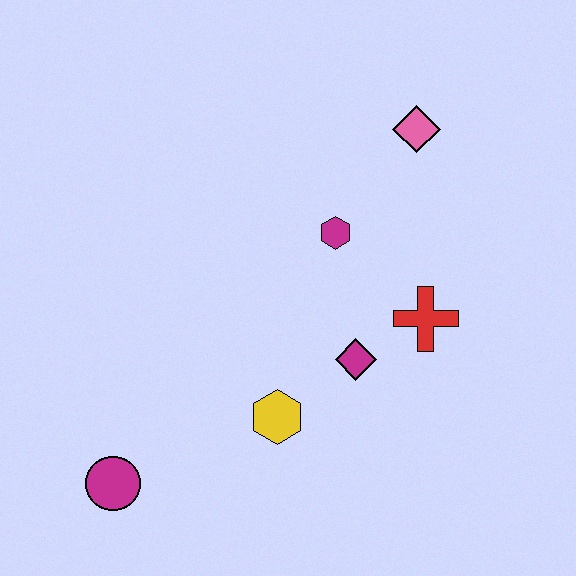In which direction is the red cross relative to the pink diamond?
The red cross is below the pink diamond.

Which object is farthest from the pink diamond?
The magenta circle is farthest from the pink diamond.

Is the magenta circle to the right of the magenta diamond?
No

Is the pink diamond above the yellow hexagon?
Yes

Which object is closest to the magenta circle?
The yellow hexagon is closest to the magenta circle.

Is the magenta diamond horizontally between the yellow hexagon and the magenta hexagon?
No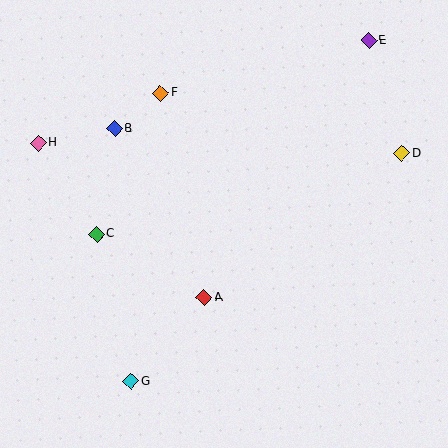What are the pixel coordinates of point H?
Point H is at (38, 143).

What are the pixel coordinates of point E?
Point E is at (369, 41).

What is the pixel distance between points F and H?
The distance between F and H is 132 pixels.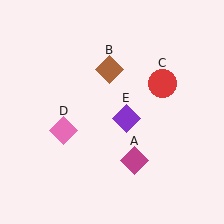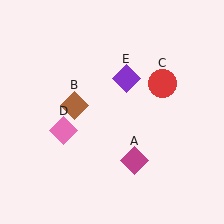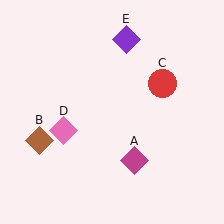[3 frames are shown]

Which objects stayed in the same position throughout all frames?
Magenta diamond (object A) and red circle (object C) and pink diamond (object D) remained stationary.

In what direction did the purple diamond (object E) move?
The purple diamond (object E) moved up.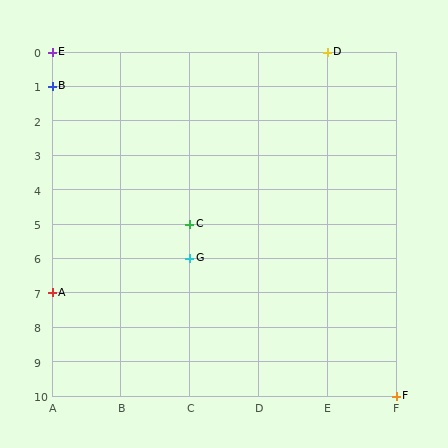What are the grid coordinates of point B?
Point B is at grid coordinates (A, 1).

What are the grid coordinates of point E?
Point E is at grid coordinates (A, 0).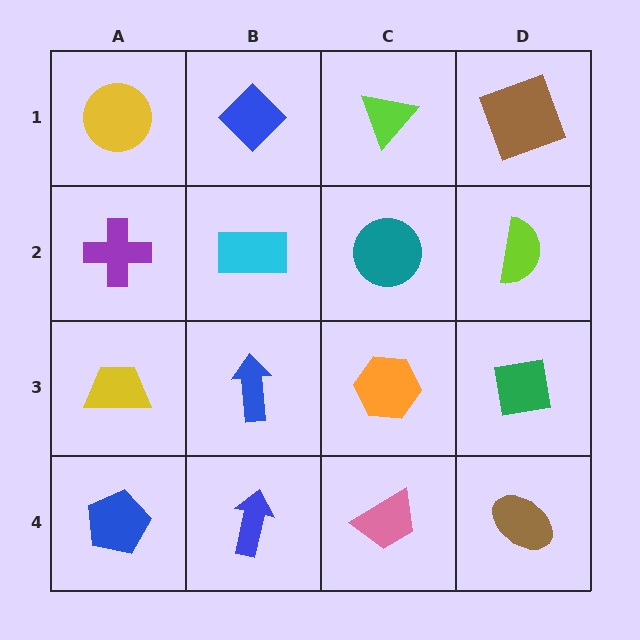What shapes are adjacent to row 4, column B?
A blue arrow (row 3, column B), a blue pentagon (row 4, column A), a pink trapezoid (row 4, column C).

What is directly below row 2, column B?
A blue arrow.